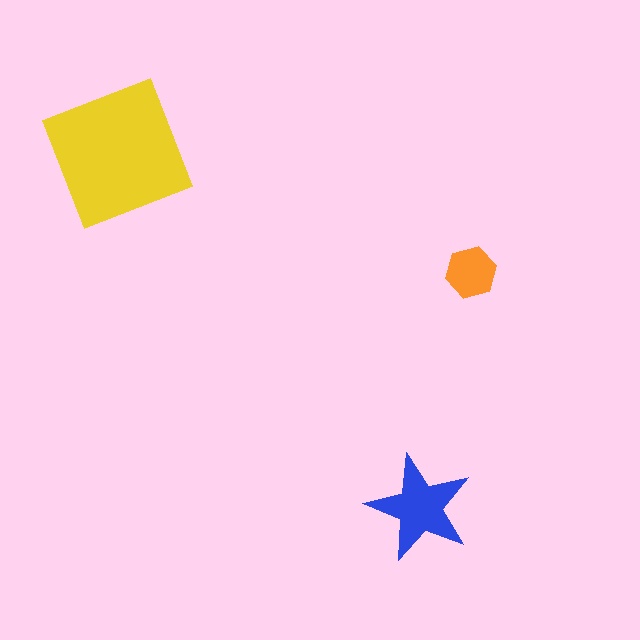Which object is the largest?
The yellow square.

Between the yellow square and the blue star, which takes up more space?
The yellow square.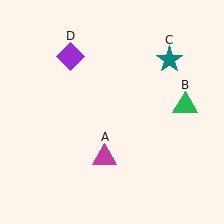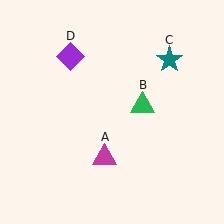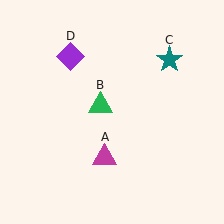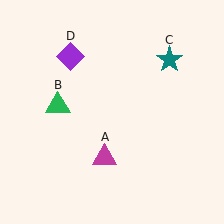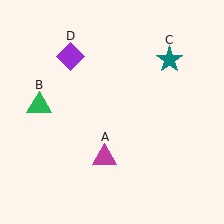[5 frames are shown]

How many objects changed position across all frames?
1 object changed position: green triangle (object B).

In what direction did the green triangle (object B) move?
The green triangle (object B) moved left.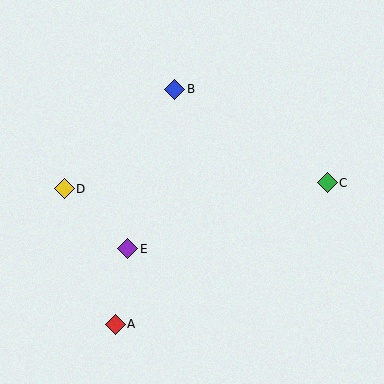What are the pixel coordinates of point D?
Point D is at (64, 189).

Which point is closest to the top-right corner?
Point C is closest to the top-right corner.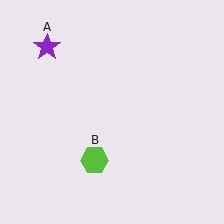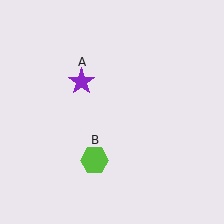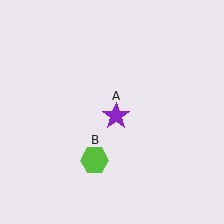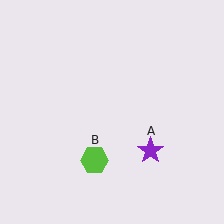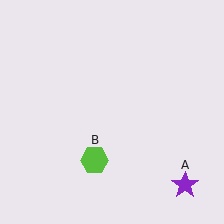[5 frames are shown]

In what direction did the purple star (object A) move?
The purple star (object A) moved down and to the right.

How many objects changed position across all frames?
1 object changed position: purple star (object A).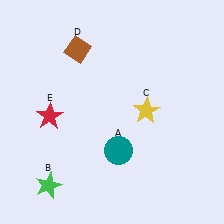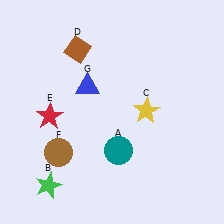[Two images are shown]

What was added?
A brown circle (F), a blue triangle (G) were added in Image 2.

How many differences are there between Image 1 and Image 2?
There are 2 differences between the two images.